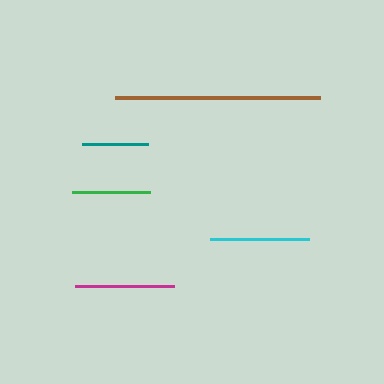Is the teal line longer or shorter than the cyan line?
The cyan line is longer than the teal line.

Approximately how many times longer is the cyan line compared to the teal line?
The cyan line is approximately 1.5 times the length of the teal line.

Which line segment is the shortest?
The teal line is the shortest at approximately 67 pixels.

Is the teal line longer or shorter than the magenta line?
The magenta line is longer than the teal line.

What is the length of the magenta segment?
The magenta segment is approximately 100 pixels long.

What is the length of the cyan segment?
The cyan segment is approximately 98 pixels long.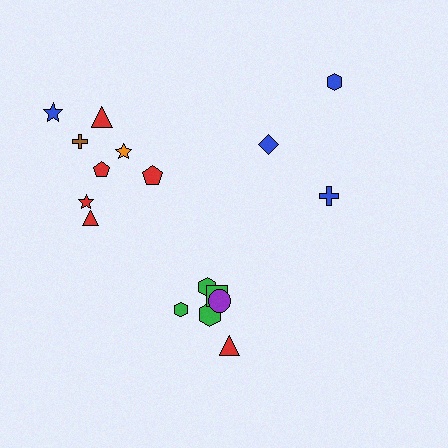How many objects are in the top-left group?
There are 8 objects.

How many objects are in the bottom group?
There are 6 objects.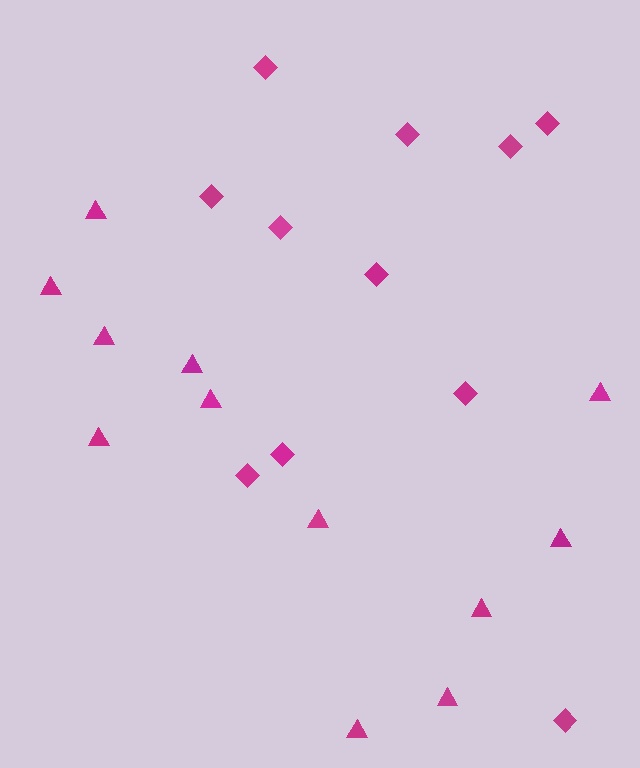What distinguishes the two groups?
There are 2 groups: one group of triangles (12) and one group of diamonds (11).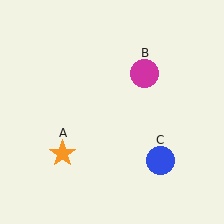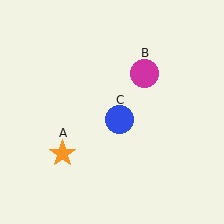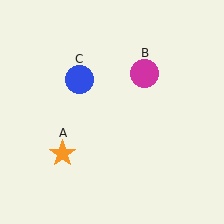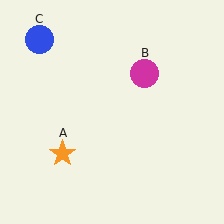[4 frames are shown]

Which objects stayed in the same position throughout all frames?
Orange star (object A) and magenta circle (object B) remained stationary.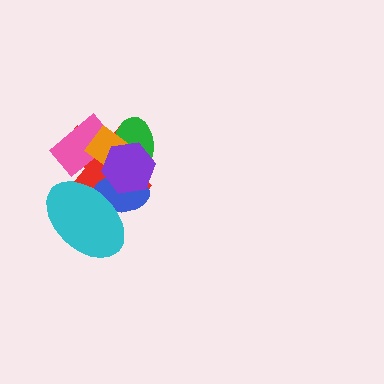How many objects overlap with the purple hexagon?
4 objects overlap with the purple hexagon.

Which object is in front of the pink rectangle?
The orange rectangle is in front of the pink rectangle.